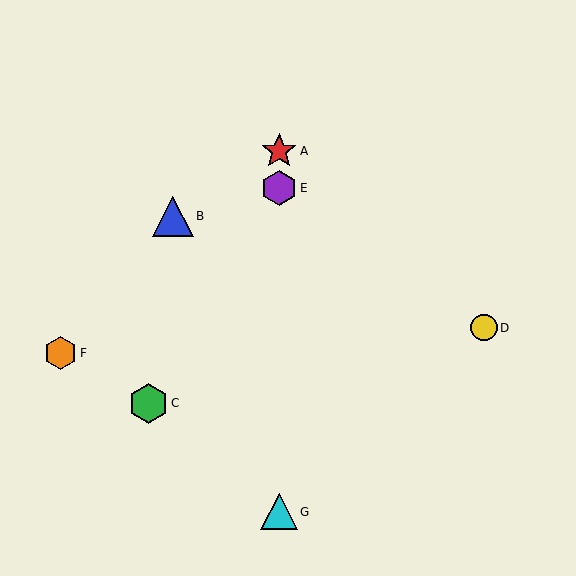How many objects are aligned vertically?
3 objects (A, E, G) are aligned vertically.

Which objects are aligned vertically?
Objects A, E, G are aligned vertically.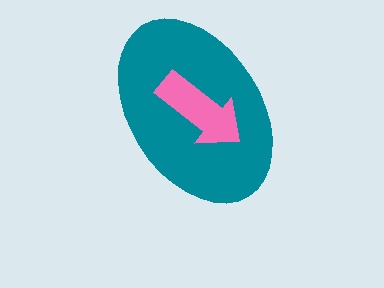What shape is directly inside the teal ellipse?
The pink arrow.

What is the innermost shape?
The pink arrow.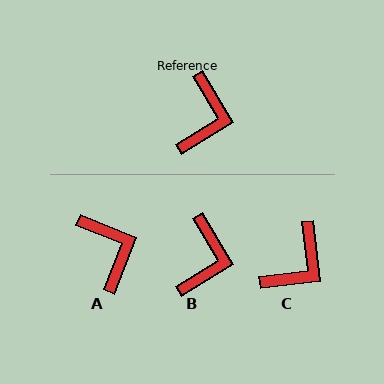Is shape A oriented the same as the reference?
No, it is off by about 37 degrees.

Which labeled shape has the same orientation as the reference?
B.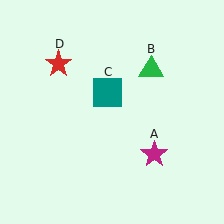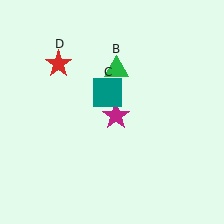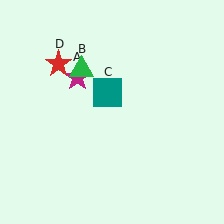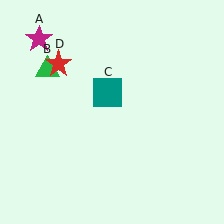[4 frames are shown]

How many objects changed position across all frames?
2 objects changed position: magenta star (object A), green triangle (object B).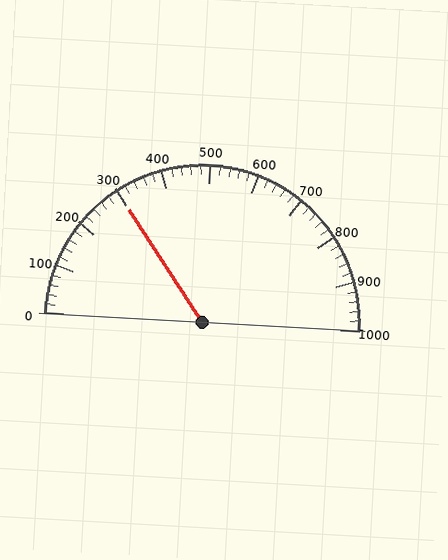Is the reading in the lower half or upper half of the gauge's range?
The reading is in the lower half of the range (0 to 1000).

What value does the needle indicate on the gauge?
The needle indicates approximately 300.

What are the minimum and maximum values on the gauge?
The gauge ranges from 0 to 1000.